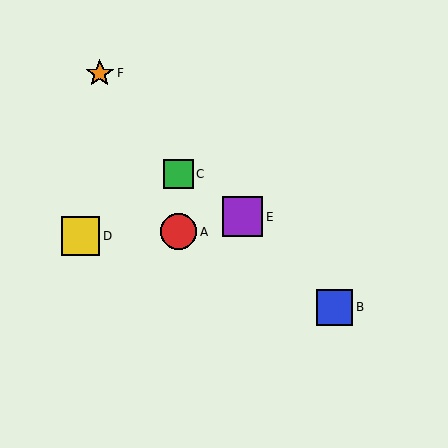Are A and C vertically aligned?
Yes, both are at x≈178.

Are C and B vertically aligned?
No, C is at x≈178 and B is at x≈335.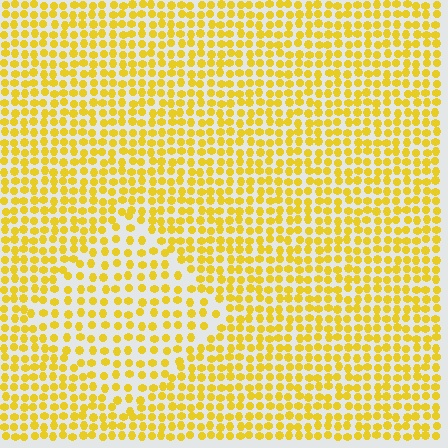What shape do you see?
I see a diamond.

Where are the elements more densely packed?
The elements are more densely packed outside the diamond boundary.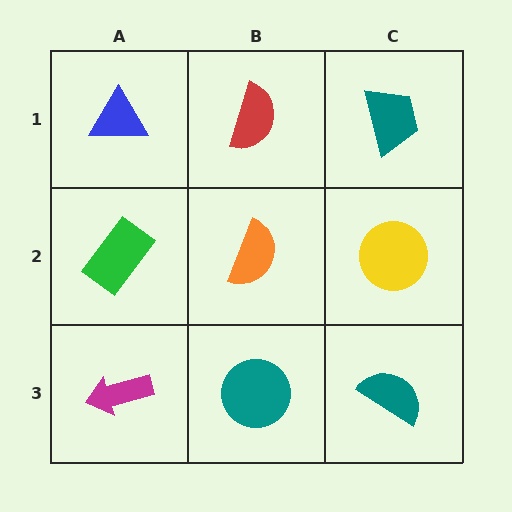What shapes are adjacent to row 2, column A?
A blue triangle (row 1, column A), a magenta arrow (row 3, column A), an orange semicircle (row 2, column B).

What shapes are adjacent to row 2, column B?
A red semicircle (row 1, column B), a teal circle (row 3, column B), a green rectangle (row 2, column A), a yellow circle (row 2, column C).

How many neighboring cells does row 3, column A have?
2.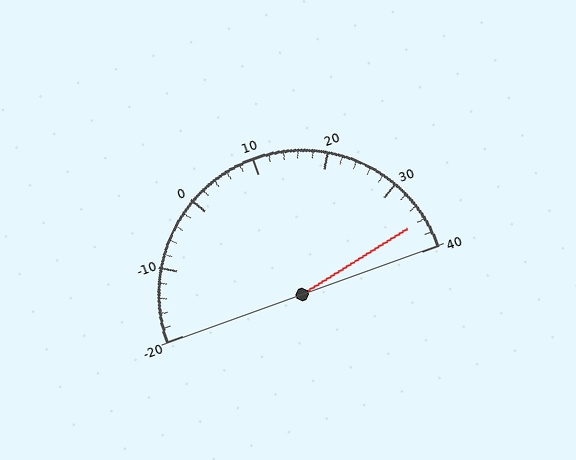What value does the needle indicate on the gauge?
The needle indicates approximately 36.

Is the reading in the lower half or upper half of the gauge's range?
The reading is in the upper half of the range (-20 to 40).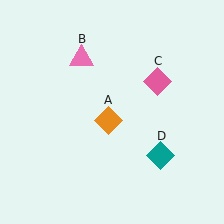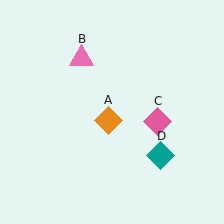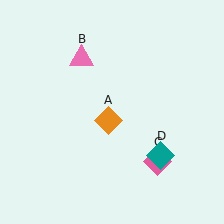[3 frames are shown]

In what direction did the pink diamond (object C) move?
The pink diamond (object C) moved down.